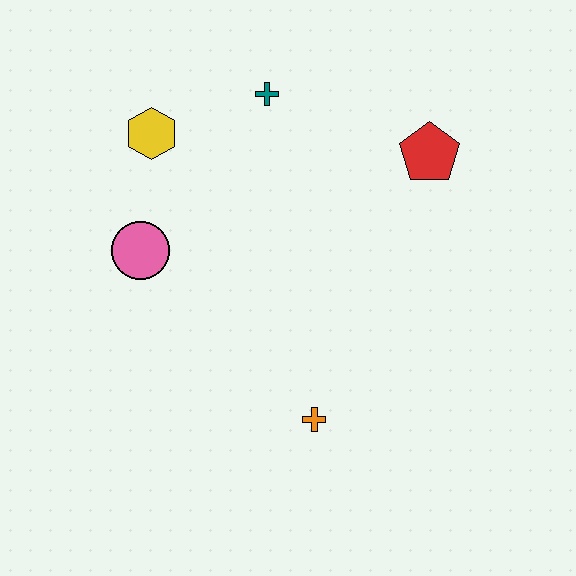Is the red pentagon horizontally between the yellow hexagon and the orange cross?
No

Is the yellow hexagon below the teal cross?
Yes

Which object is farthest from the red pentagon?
The pink circle is farthest from the red pentagon.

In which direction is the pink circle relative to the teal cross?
The pink circle is below the teal cross.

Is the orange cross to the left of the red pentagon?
Yes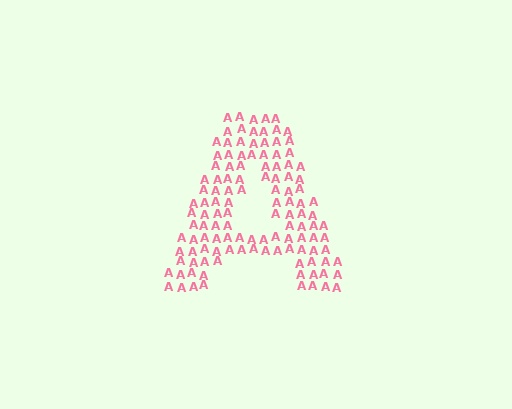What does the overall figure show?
The overall figure shows the letter A.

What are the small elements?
The small elements are letter A's.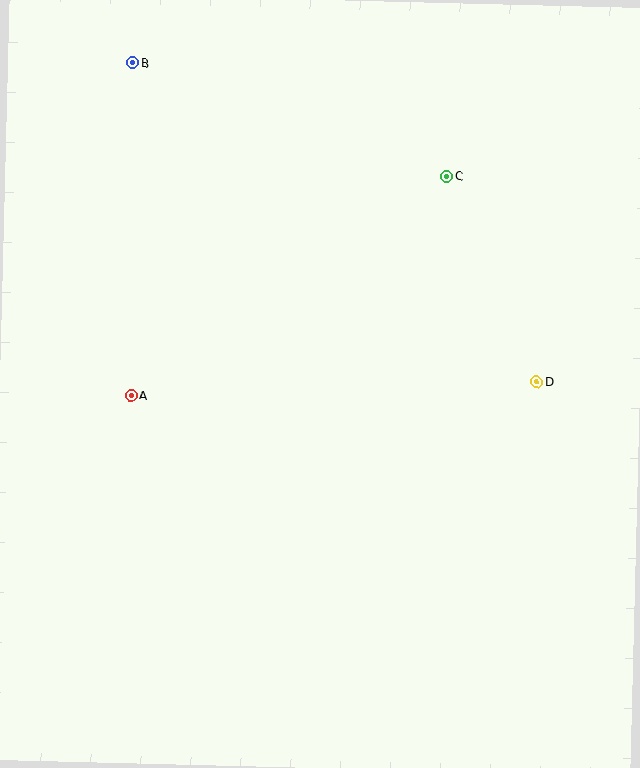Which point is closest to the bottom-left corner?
Point A is closest to the bottom-left corner.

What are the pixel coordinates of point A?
Point A is at (131, 396).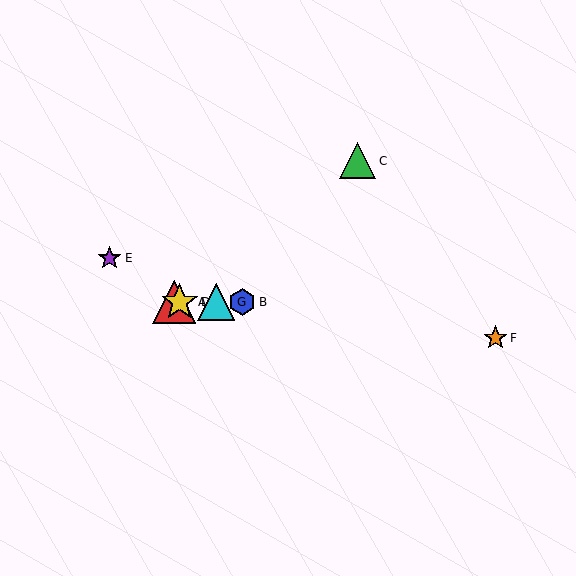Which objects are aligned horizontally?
Objects A, B, D, G are aligned horizontally.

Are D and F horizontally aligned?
No, D is at y≈302 and F is at y≈338.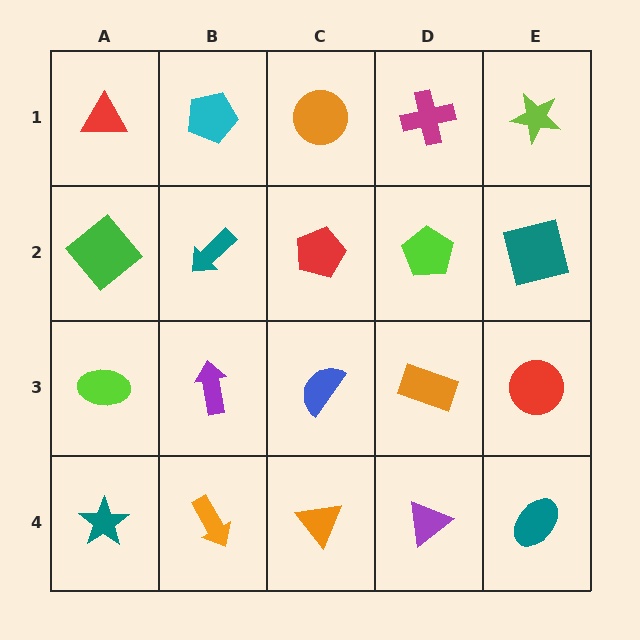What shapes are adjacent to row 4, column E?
A red circle (row 3, column E), a purple triangle (row 4, column D).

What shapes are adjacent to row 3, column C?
A red pentagon (row 2, column C), an orange triangle (row 4, column C), a purple arrow (row 3, column B), an orange rectangle (row 3, column D).